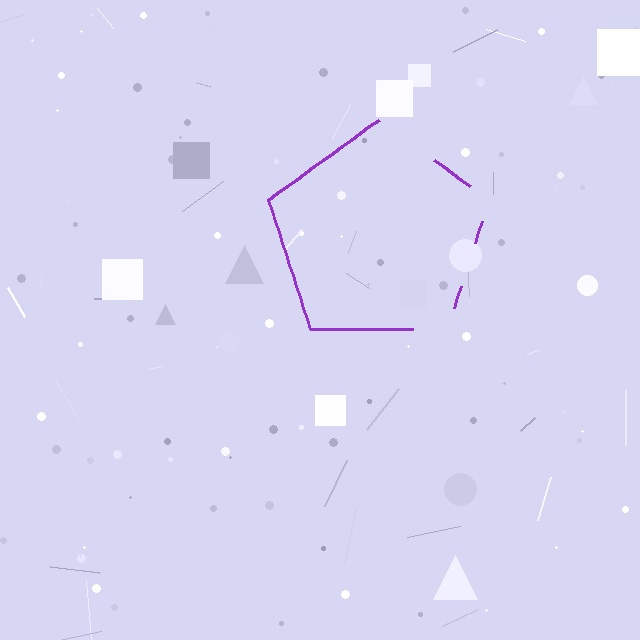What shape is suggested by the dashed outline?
The dashed outline suggests a pentagon.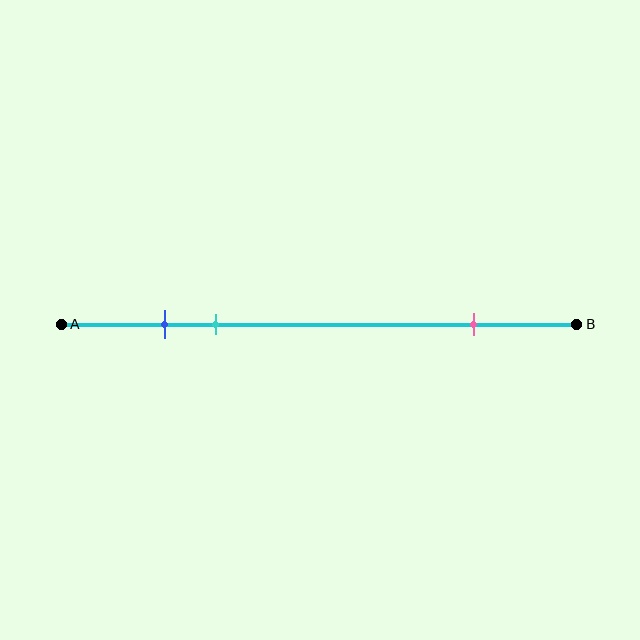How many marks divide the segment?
There are 3 marks dividing the segment.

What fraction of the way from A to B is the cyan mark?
The cyan mark is approximately 30% (0.3) of the way from A to B.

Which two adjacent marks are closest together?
The blue and cyan marks are the closest adjacent pair.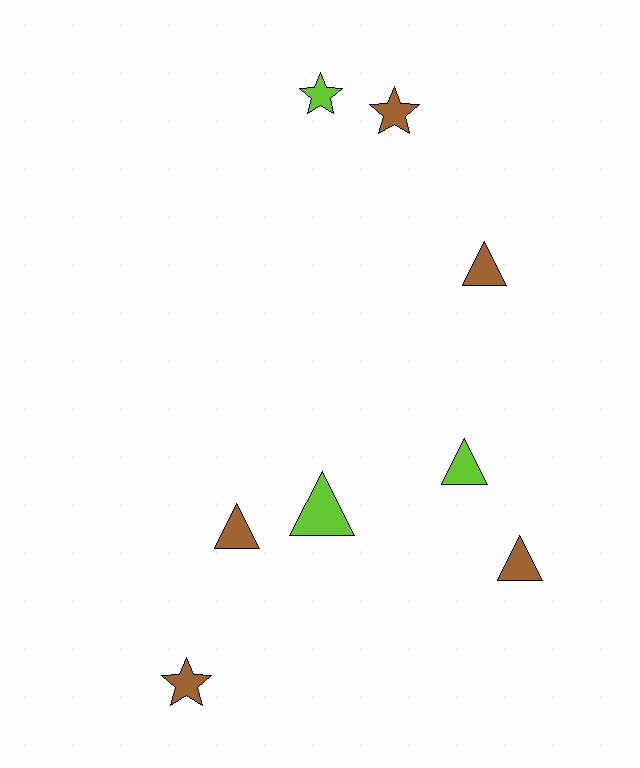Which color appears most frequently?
Brown, with 5 objects.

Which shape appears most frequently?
Triangle, with 5 objects.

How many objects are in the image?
There are 8 objects.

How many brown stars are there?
There are 2 brown stars.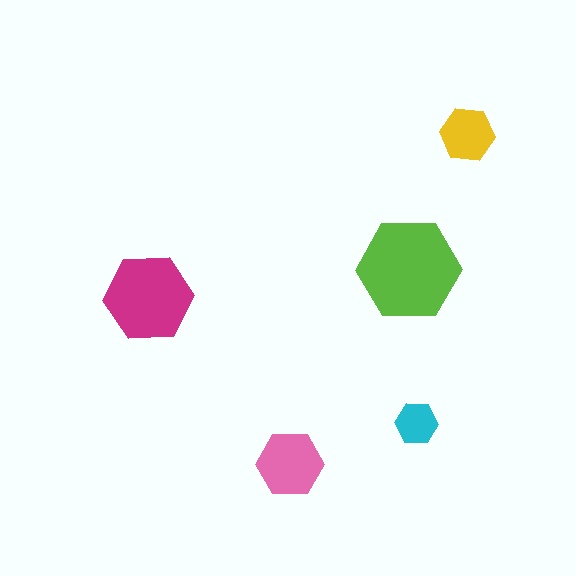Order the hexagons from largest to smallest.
the lime one, the magenta one, the pink one, the yellow one, the cyan one.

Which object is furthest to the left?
The magenta hexagon is leftmost.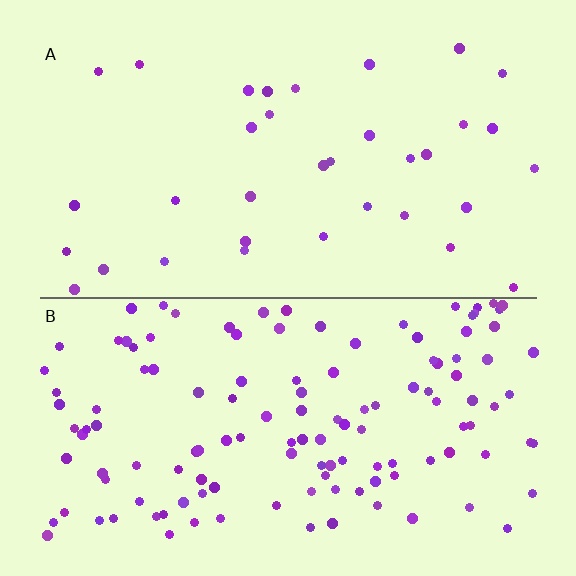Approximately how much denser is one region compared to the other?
Approximately 3.8× — region B over region A.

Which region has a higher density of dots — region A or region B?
B (the bottom).